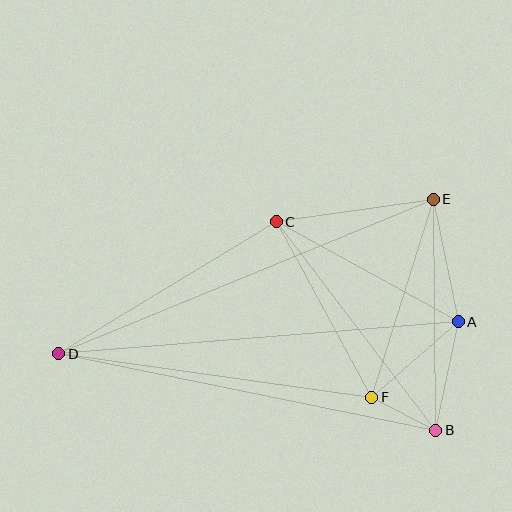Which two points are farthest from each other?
Points D and E are farthest from each other.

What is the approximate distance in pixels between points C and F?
The distance between C and F is approximately 200 pixels.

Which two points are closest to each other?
Points B and F are closest to each other.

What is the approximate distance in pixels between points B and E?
The distance between B and E is approximately 231 pixels.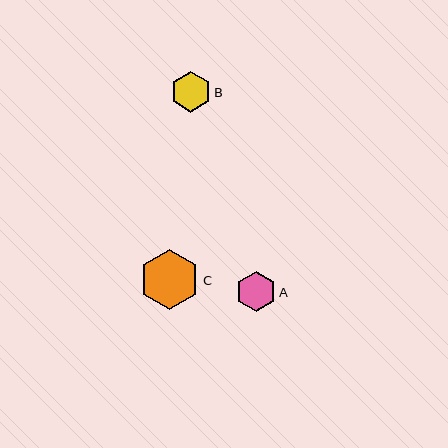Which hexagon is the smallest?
Hexagon A is the smallest with a size of approximately 40 pixels.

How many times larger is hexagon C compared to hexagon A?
Hexagon C is approximately 1.5 times the size of hexagon A.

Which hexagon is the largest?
Hexagon C is the largest with a size of approximately 60 pixels.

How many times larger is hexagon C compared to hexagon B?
Hexagon C is approximately 1.5 times the size of hexagon B.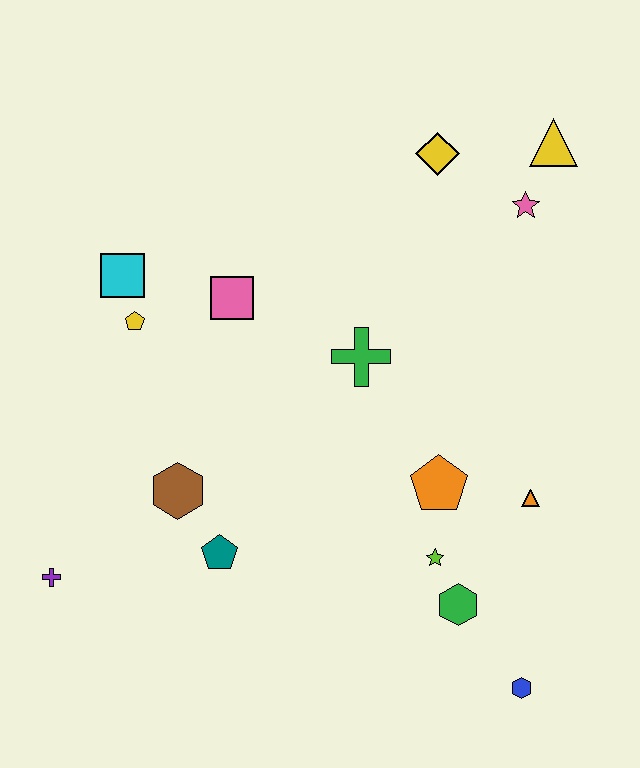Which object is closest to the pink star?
The yellow triangle is closest to the pink star.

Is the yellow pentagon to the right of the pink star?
No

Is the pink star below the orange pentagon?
No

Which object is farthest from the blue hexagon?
The cyan square is farthest from the blue hexagon.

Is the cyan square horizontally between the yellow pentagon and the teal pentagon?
No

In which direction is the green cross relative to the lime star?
The green cross is above the lime star.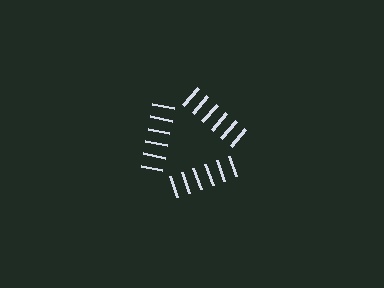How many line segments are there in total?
18 — 6 along each of the 3 edges.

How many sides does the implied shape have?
3 sides — the line-ends trace a triangle.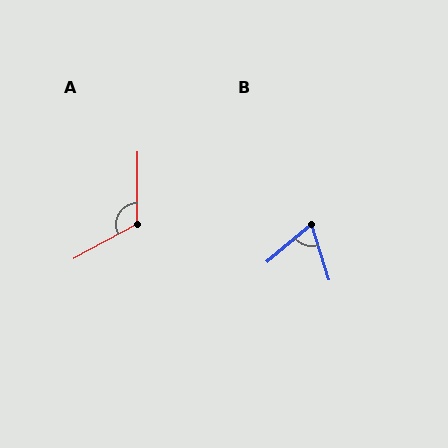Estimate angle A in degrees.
Approximately 119 degrees.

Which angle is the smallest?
B, at approximately 66 degrees.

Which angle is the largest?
A, at approximately 119 degrees.